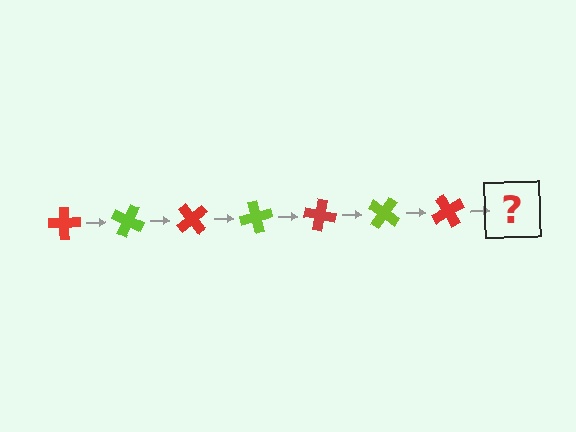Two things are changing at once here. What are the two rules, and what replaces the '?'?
The two rules are that it rotates 25 degrees each step and the color cycles through red and lime. The '?' should be a lime cross, rotated 175 degrees from the start.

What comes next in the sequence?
The next element should be a lime cross, rotated 175 degrees from the start.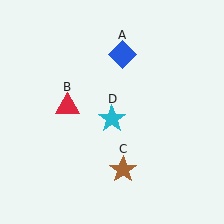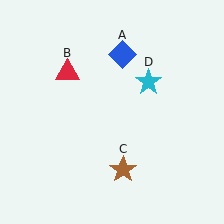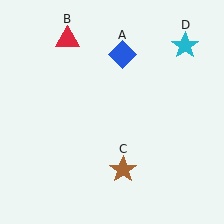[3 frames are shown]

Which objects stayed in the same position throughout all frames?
Blue diamond (object A) and brown star (object C) remained stationary.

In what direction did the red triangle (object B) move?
The red triangle (object B) moved up.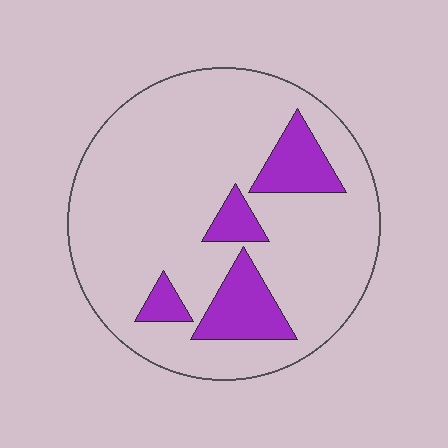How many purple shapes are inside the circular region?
4.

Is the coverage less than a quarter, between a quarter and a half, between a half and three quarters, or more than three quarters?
Less than a quarter.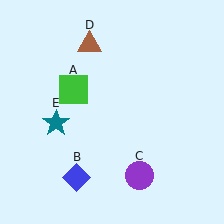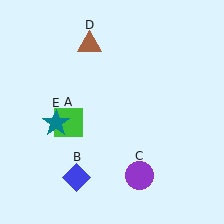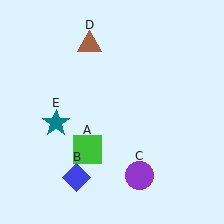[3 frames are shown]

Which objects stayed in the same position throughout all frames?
Blue diamond (object B) and purple circle (object C) and brown triangle (object D) and teal star (object E) remained stationary.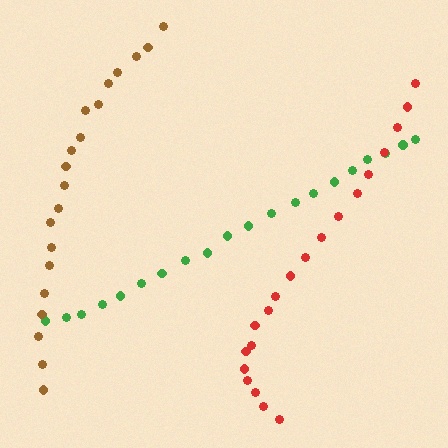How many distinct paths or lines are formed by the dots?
There are 3 distinct paths.